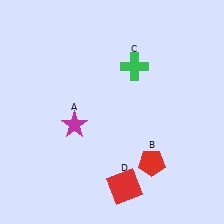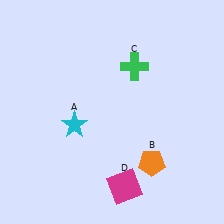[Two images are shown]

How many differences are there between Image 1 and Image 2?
There are 3 differences between the two images.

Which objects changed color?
A changed from magenta to cyan. B changed from red to orange. D changed from red to magenta.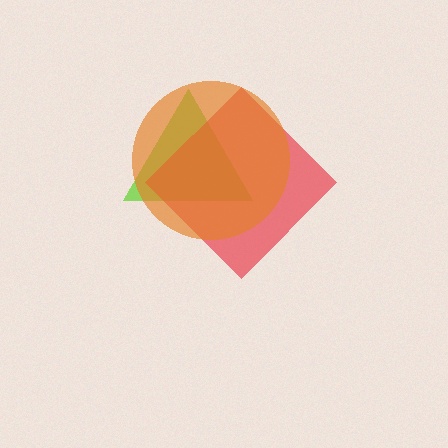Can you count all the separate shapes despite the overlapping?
Yes, there are 3 separate shapes.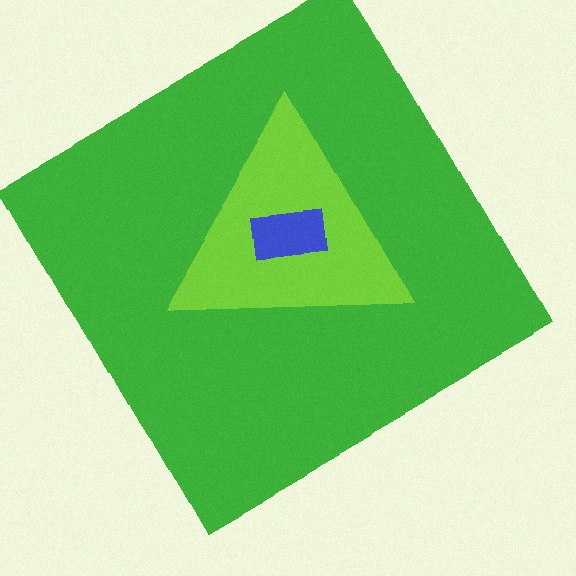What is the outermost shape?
The green diamond.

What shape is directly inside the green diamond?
The lime triangle.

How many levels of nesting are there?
3.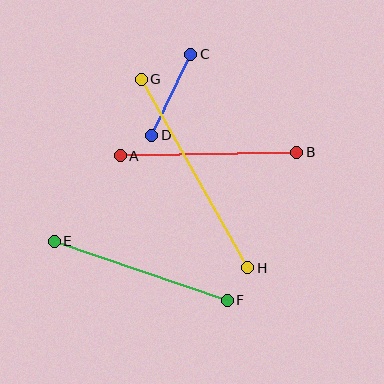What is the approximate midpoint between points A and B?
The midpoint is at approximately (209, 154) pixels.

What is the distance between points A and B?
The distance is approximately 177 pixels.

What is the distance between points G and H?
The distance is approximately 217 pixels.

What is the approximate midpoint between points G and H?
The midpoint is at approximately (195, 173) pixels.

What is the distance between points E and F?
The distance is approximately 183 pixels.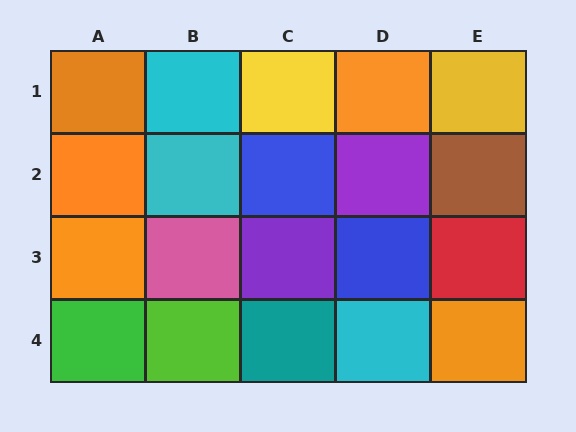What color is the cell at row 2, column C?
Blue.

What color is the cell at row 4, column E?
Orange.